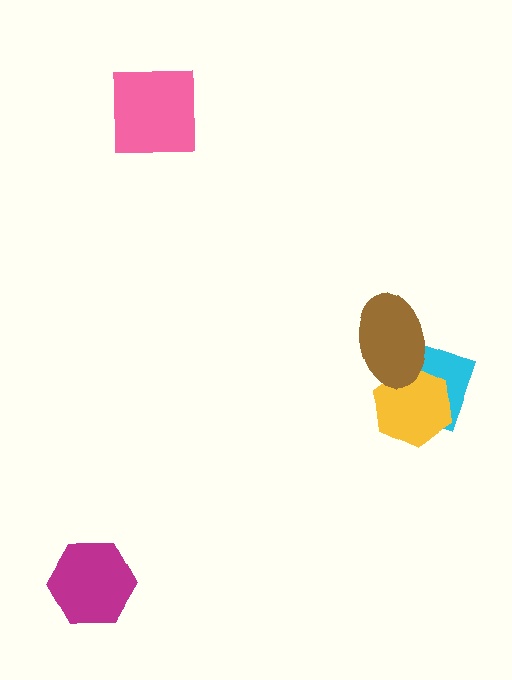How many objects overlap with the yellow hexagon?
2 objects overlap with the yellow hexagon.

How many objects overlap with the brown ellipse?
2 objects overlap with the brown ellipse.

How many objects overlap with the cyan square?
2 objects overlap with the cyan square.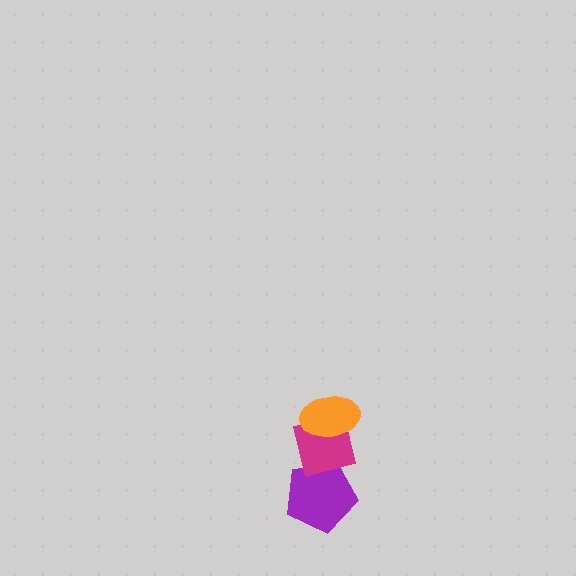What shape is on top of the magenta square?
The orange ellipse is on top of the magenta square.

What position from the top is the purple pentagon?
The purple pentagon is 3rd from the top.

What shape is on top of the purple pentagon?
The magenta square is on top of the purple pentagon.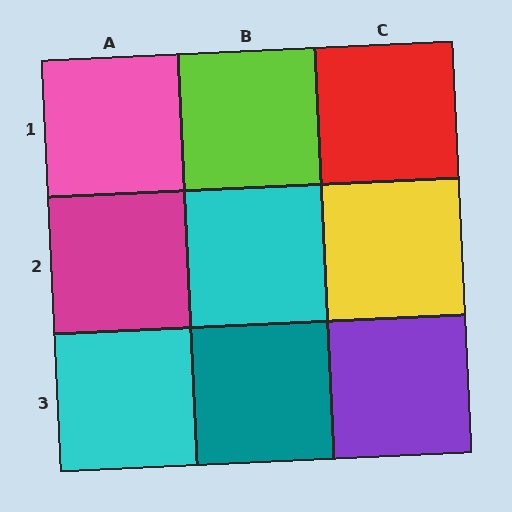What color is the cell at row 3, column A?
Cyan.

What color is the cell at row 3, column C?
Purple.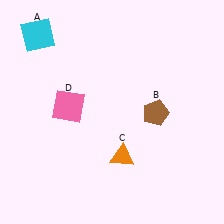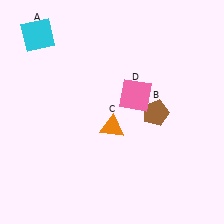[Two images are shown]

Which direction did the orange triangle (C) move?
The orange triangle (C) moved up.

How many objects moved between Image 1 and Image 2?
2 objects moved between the two images.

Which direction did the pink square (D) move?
The pink square (D) moved right.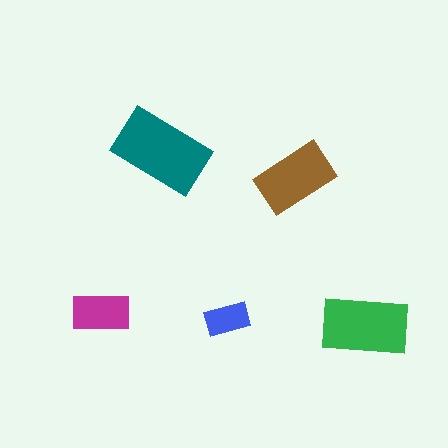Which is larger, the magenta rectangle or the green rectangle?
The green one.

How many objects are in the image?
There are 5 objects in the image.